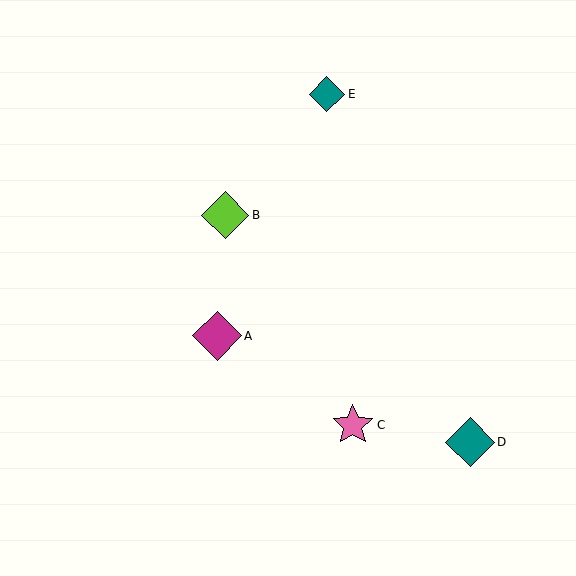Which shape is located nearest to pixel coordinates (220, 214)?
The lime diamond (labeled B) at (225, 215) is nearest to that location.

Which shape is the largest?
The teal diamond (labeled D) is the largest.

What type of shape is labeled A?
Shape A is a magenta diamond.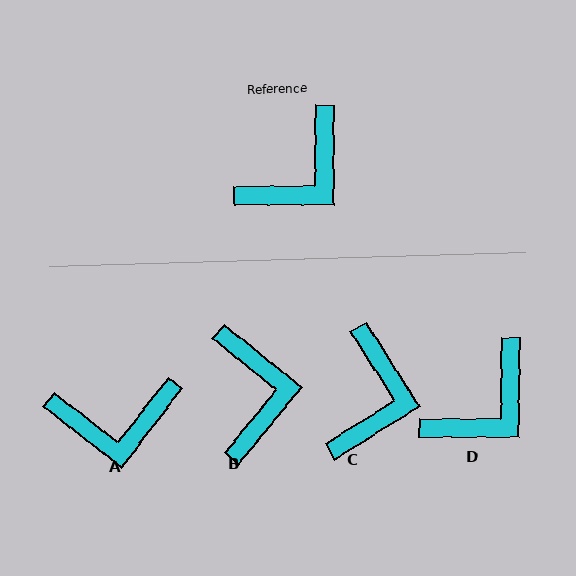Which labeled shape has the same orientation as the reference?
D.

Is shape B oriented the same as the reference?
No, it is off by about 51 degrees.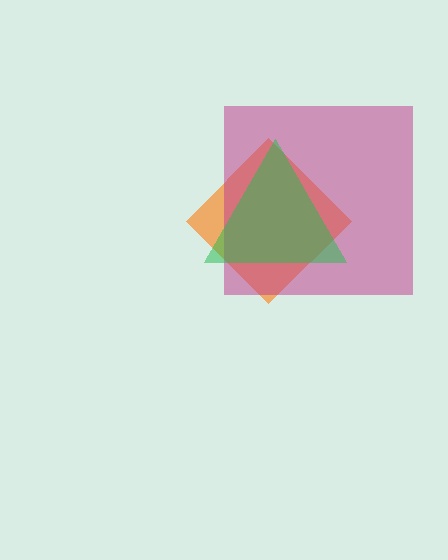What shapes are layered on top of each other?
The layered shapes are: an orange diamond, a magenta square, a green triangle.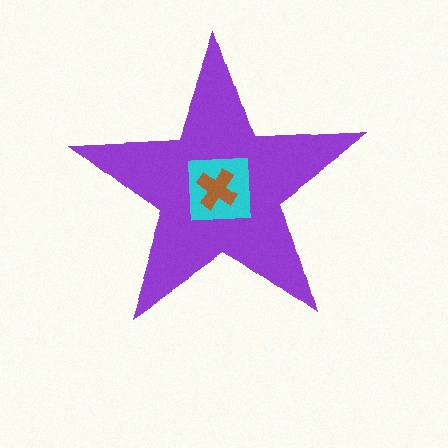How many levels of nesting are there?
3.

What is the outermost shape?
The purple star.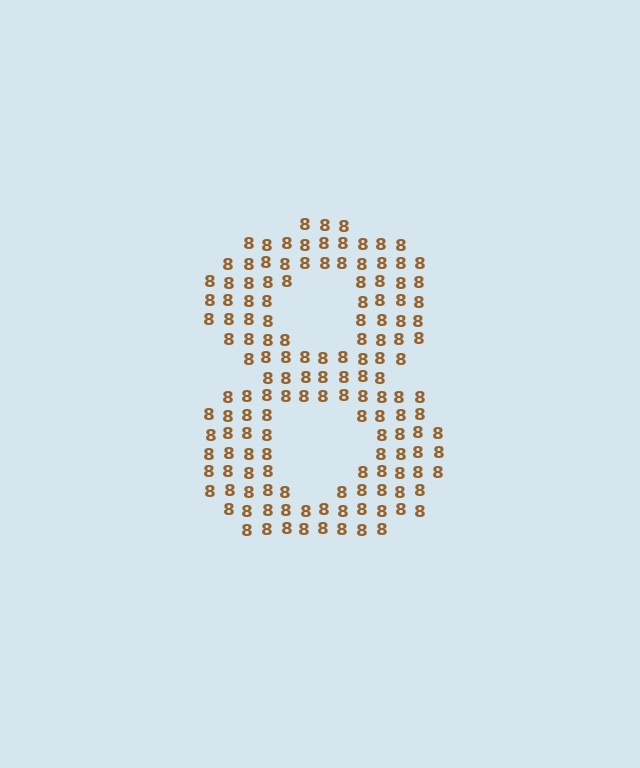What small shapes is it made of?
It is made of small digit 8's.